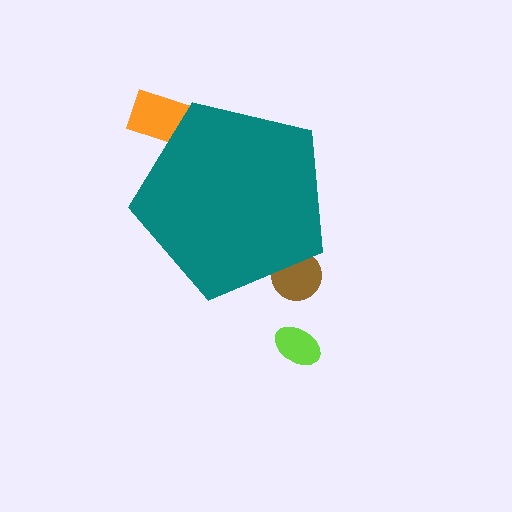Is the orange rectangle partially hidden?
Yes, the orange rectangle is partially hidden behind the teal pentagon.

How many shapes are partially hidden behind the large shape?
2 shapes are partially hidden.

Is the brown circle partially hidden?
Yes, the brown circle is partially hidden behind the teal pentagon.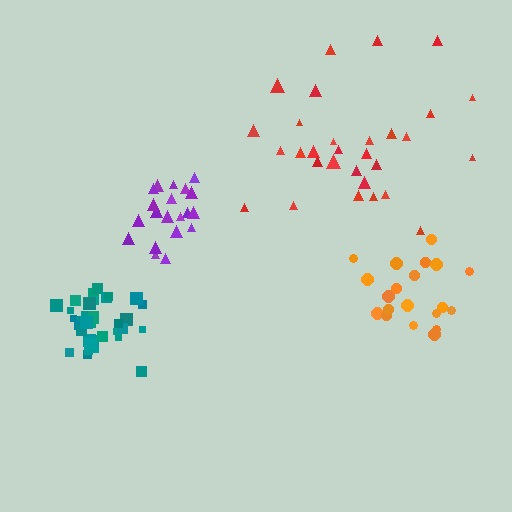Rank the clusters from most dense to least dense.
teal, purple, orange, red.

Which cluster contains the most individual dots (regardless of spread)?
Teal (35).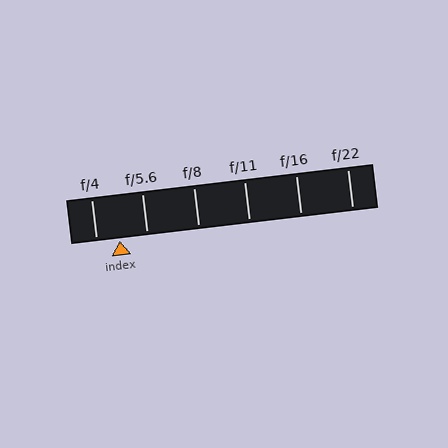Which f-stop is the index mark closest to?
The index mark is closest to f/4.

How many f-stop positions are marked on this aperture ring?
There are 6 f-stop positions marked.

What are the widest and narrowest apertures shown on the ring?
The widest aperture shown is f/4 and the narrowest is f/22.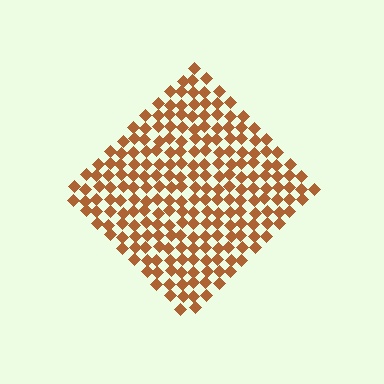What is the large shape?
The large shape is a diamond.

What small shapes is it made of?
It is made of small diamonds.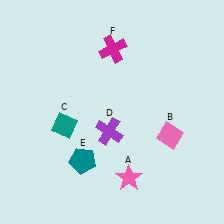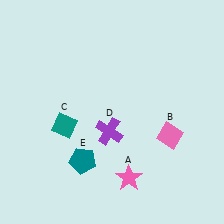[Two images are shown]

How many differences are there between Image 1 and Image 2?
There is 1 difference between the two images.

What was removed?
The magenta cross (F) was removed in Image 2.